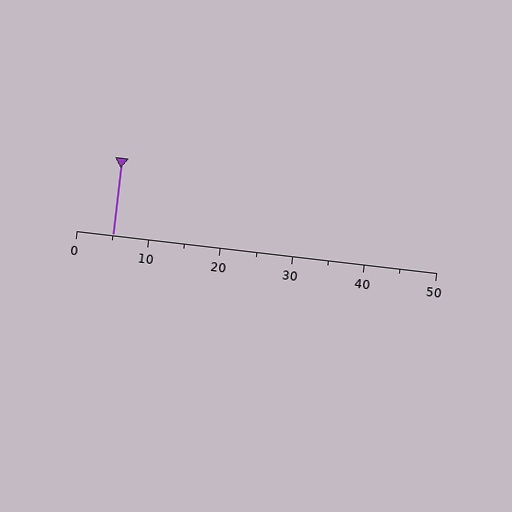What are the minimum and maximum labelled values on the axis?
The axis runs from 0 to 50.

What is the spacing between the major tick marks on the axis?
The major ticks are spaced 10 apart.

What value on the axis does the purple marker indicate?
The marker indicates approximately 5.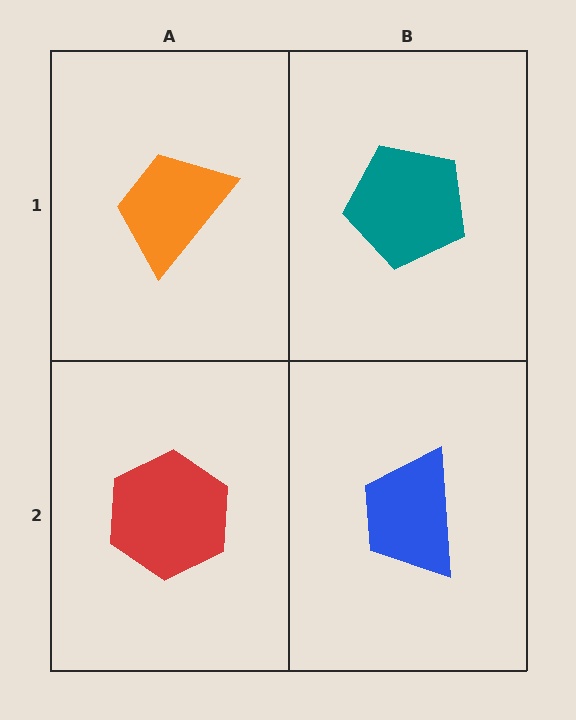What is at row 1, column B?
A teal pentagon.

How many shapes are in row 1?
2 shapes.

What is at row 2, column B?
A blue trapezoid.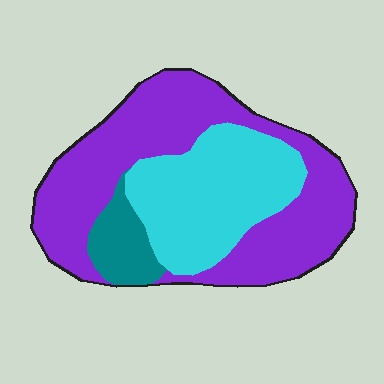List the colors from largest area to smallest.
From largest to smallest: purple, cyan, teal.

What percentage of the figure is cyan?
Cyan takes up between a quarter and a half of the figure.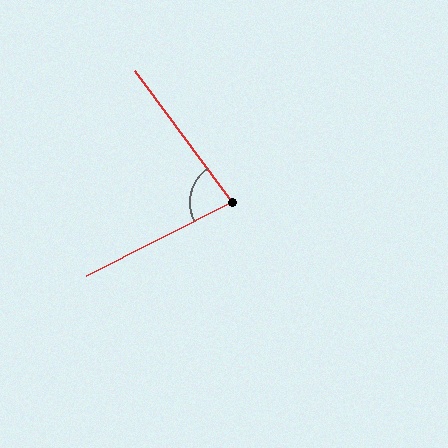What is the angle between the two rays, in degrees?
Approximately 80 degrees.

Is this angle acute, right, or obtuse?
It is acute.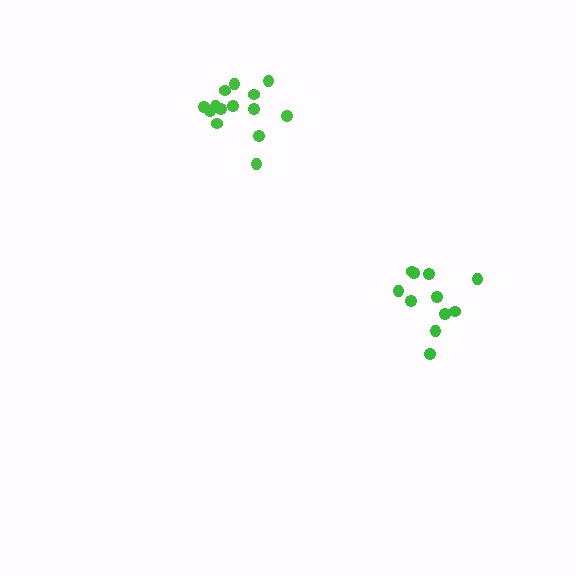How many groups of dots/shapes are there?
There are 2 groups.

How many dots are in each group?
Group 1: 14 dots, Group 2: 11 dots (25 total).